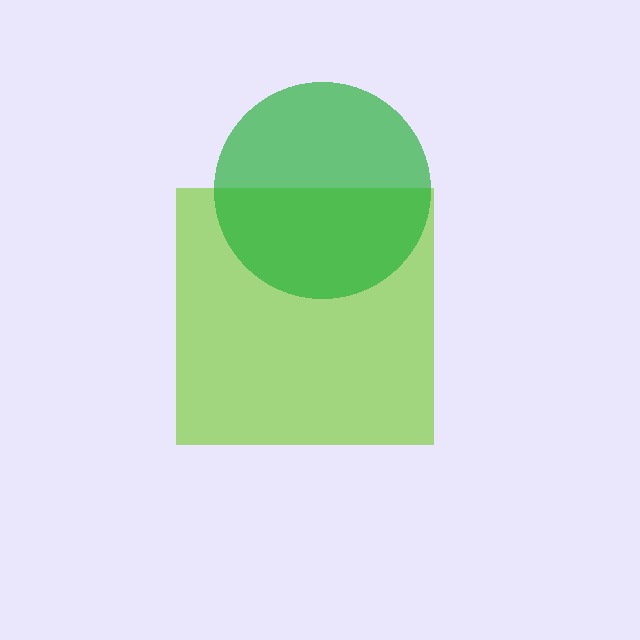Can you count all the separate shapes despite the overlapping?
Yes, there are 2 separate shapes.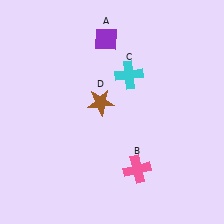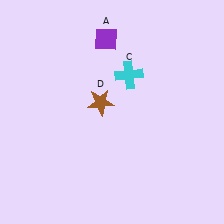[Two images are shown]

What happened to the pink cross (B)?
The pink cross (B) was removed in Image 2. It was in the bottom-right area of Image 1.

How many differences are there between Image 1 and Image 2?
There is 1 difference between the two images.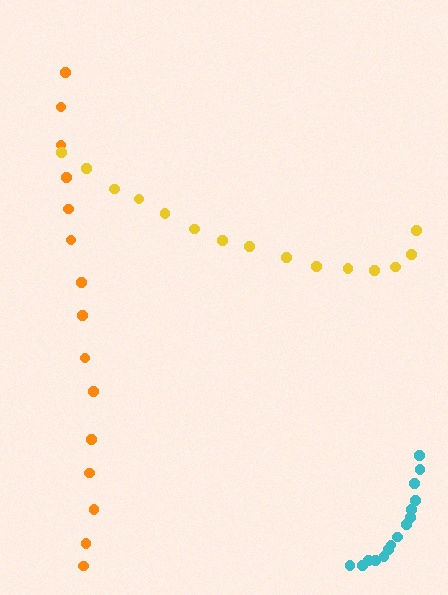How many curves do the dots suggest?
There are 3 distinct paths.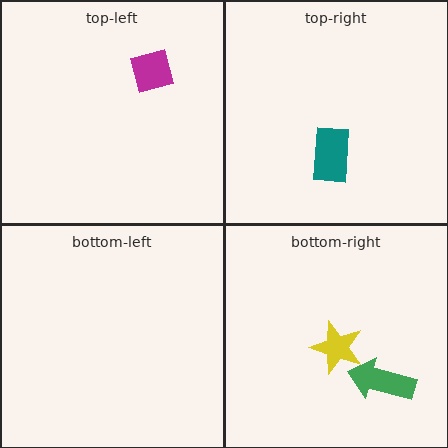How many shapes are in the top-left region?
1.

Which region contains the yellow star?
The bottom-right region.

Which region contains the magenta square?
The top-left region.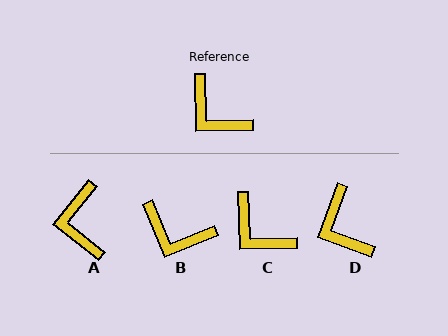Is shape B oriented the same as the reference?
No, it is off by about 21 degrees.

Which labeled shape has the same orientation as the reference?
C.